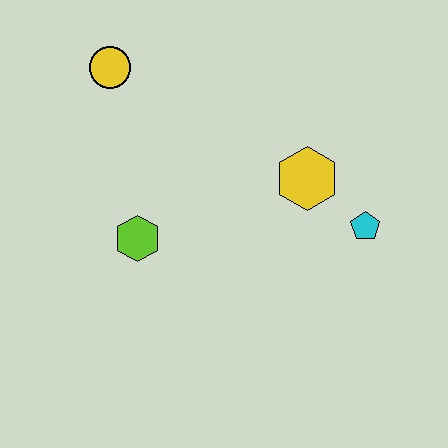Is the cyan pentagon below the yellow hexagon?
Yes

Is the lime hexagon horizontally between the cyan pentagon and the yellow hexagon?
No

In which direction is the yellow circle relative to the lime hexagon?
The yellow circle is above the lime hexagon.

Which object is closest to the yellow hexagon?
The cyan pentagon is closest to the yellow hexagon.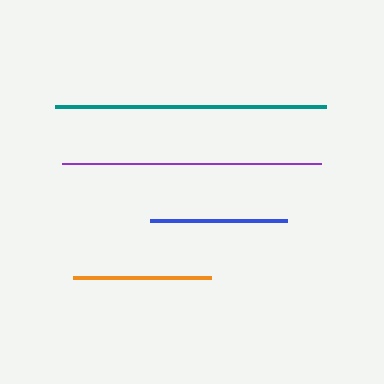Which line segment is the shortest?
The blue line is the shortest at approximately 137 pixels.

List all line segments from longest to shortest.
From longest to shortest: teal, purple, orange, blue.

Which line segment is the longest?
The teal line is the longest at approximately 271 pixels.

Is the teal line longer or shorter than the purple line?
The teal line is longer than the purple line.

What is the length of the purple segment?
The purple segment is approximately 259 pixels long.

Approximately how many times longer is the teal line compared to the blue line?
The teal line is approximately 2.0 times the length of the blue line.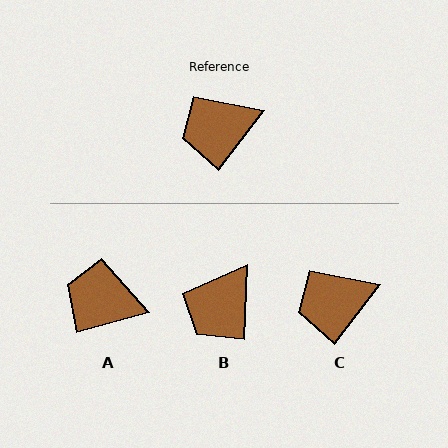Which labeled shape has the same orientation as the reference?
C.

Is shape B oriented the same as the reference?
No, it is off by about 35 degrees.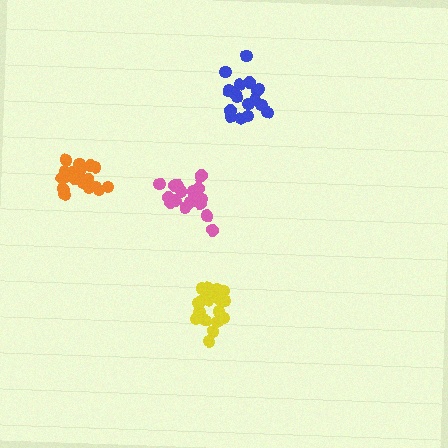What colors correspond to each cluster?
The clusters are colored: blue, orange, pink, yellow.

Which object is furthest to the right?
The blue cluster is rightmost.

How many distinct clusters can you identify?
There are 4 distinct clusters.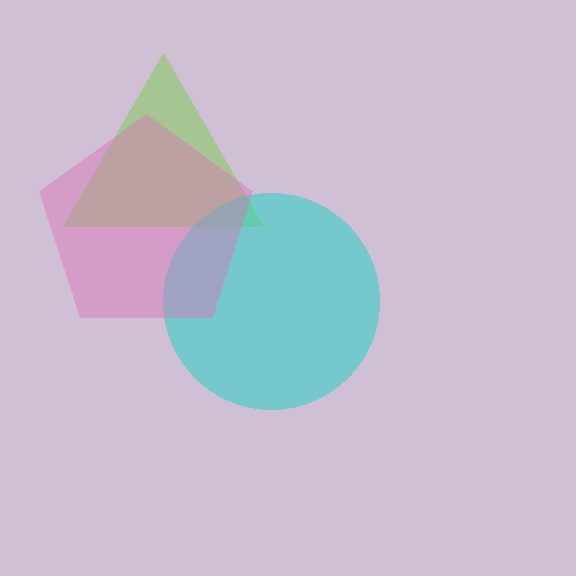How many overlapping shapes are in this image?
There are 3 overlapping shapes in the image.